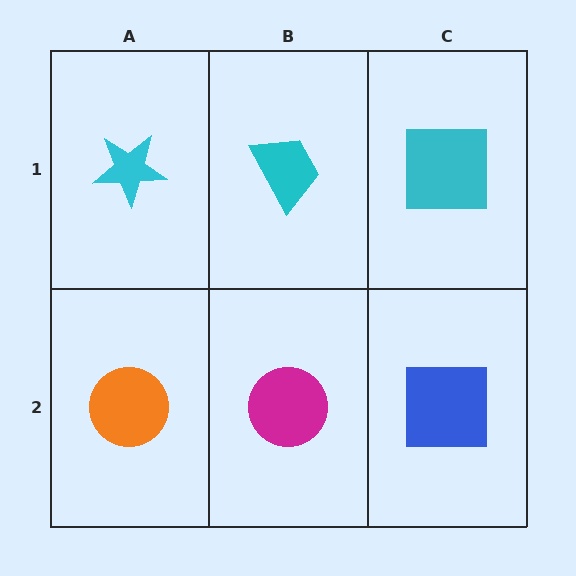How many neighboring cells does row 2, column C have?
2.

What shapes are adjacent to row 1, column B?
A magenta circle (row 2, column B), a cyan star (row 1, column A), a cyan square (row 1, column C).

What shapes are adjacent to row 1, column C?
A blue square (row 2, column C), a cyan trapezoid (row 1, column B).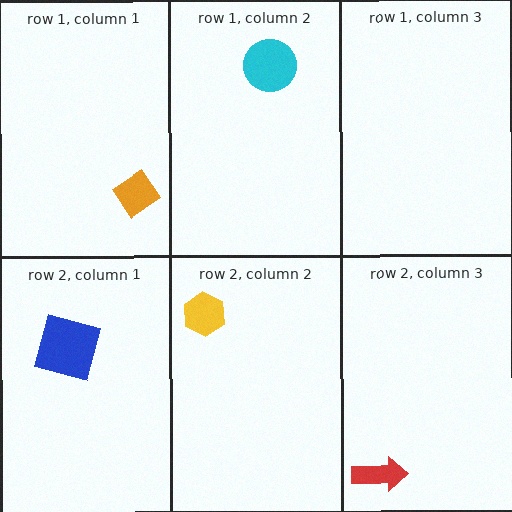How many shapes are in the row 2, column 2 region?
1.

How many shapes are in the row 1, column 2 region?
1.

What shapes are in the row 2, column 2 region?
The yellow hexagon.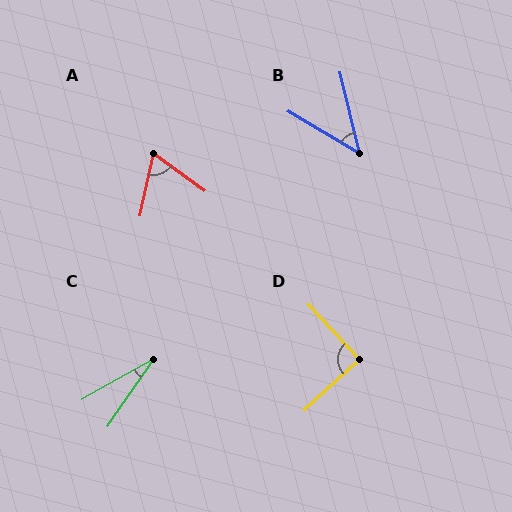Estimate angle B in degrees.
Approximately 45 degrees.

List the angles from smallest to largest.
C (26°), B (45°), A (66°), D (90°).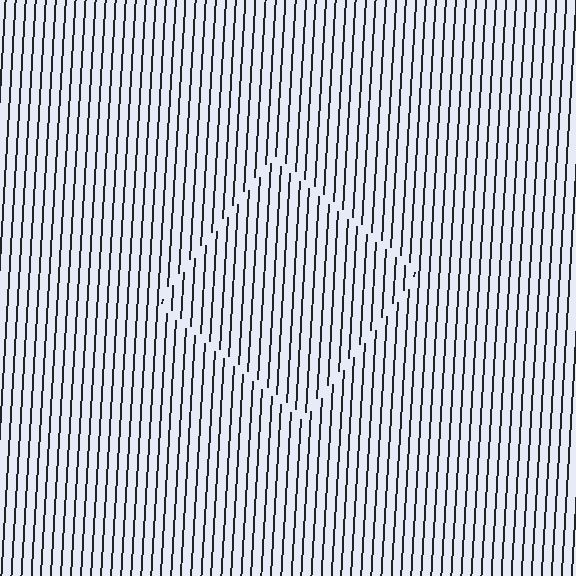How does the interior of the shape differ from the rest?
The interior of the shape contains the same grating, shifted by half a period — the contour is defined by the phase discontinuity where line-ends from the inner and outer gratings abut.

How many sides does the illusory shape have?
4 sides — the line-ends trace a square.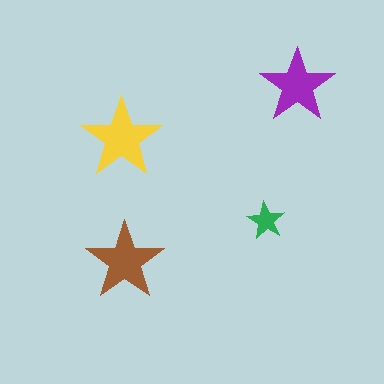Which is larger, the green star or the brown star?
The brown one.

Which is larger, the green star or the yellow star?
The yellow one.